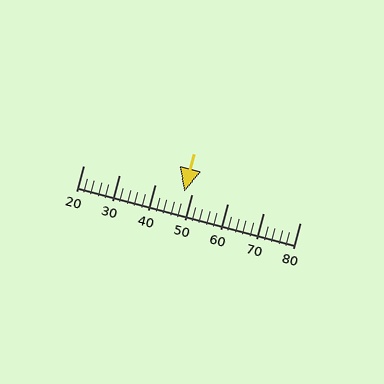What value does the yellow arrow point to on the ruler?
The yellow arrow points to approximately 48.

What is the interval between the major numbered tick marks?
The major tick marks are spaced 10 units apart.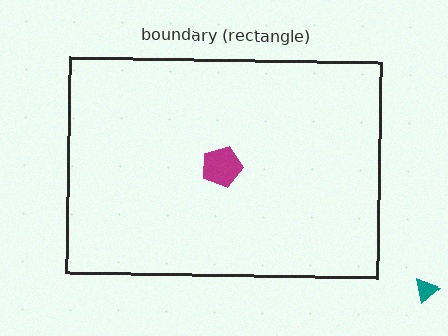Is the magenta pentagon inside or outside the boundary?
Inside.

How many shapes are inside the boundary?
1 inside, 1 outside.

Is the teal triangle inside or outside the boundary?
Outside.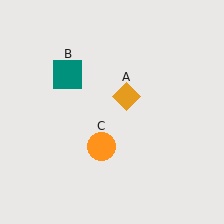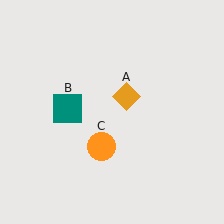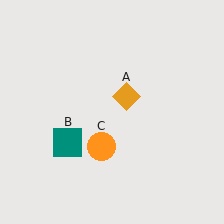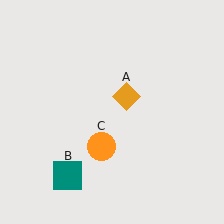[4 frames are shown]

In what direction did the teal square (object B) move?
The teal square (object B) moved down.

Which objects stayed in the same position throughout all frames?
Orange diamond (object A) and orange circle (object C) remained stationary.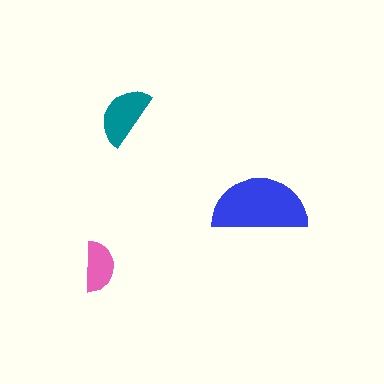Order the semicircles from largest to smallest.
the blue one, the teal one, the pink one.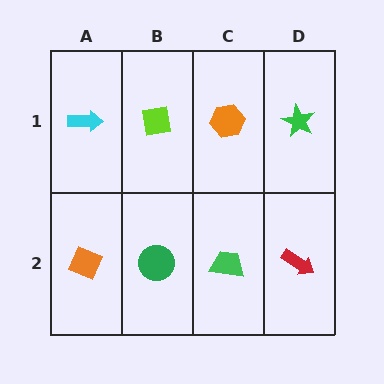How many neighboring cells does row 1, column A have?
2.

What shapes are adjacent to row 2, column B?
A lime square (row 1, column B), an orange diamond (row 2, column A), a green trapezoid (row 2, column C).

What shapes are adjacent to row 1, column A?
An orange diamond (row 2, column A), a lime square (row 1, column B).